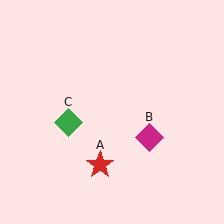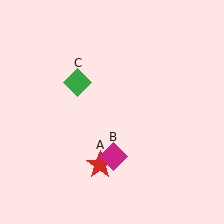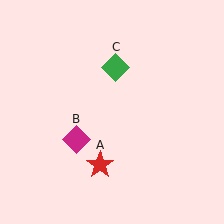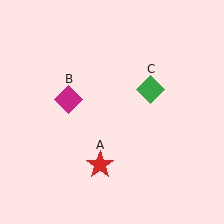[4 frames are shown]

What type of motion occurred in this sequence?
The magenta diamond (object B), green diamond (object C) rotated clockwise around the center of the scene.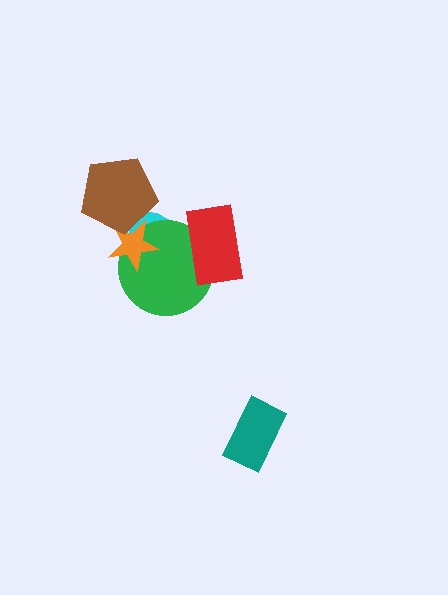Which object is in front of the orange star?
The brown pentagon is in front of the orange star.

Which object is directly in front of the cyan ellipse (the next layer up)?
The green circle is directly in front of the cyan ellipse.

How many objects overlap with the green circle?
3 objects overlap with the green circle.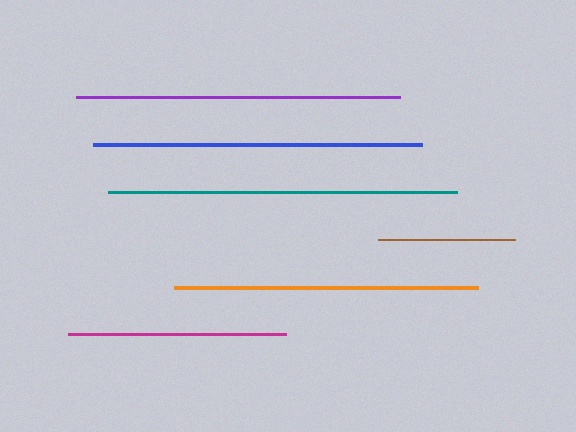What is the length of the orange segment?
The orange segment is approximately 305 pixels long.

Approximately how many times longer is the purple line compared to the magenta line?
The purple line is approximately 1.5 times the length of the magenta line.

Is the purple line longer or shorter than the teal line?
The teal line is longer than the purple line.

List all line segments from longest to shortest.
From longest to shortest: teal, blue, purple, orange, magenta, brown.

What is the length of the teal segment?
The teal segment is approximately 348 pixels long.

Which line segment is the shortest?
The brown line is the shortest at approximately 136 pixels.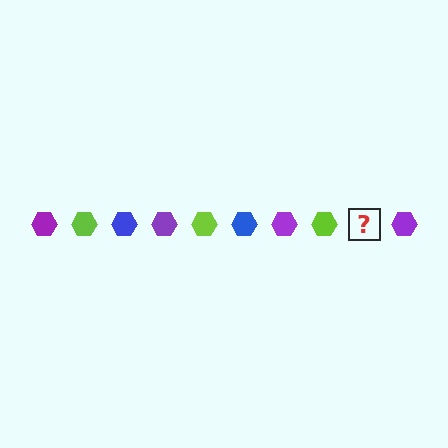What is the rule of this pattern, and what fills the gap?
The rule is that the pattern cycles through purple, lime, blue hexagons. The gap should be filled with a blue hexagon.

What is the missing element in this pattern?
The missing element is a blue hexagon.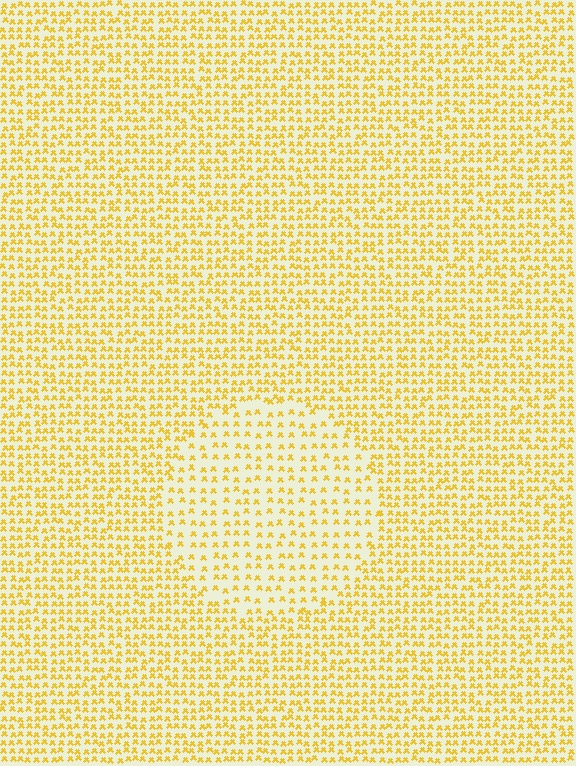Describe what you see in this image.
The image contains small yellow elements arranged at two different densities. A circle-shaped region is visible where the elements are less densely packed than the surrounding area.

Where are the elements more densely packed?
The elements are more densely packed outside the circle boundary.